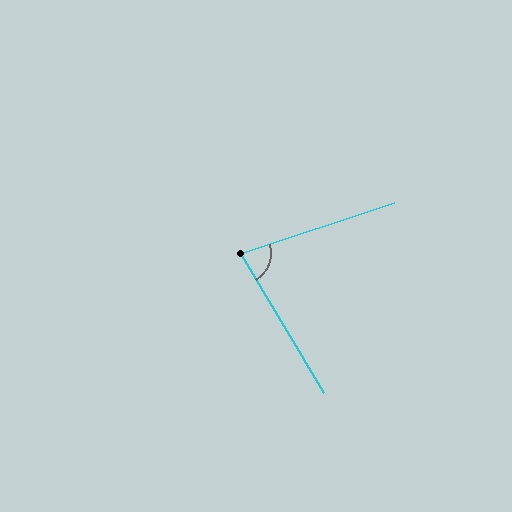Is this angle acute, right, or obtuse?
It is acute.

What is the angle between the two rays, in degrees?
Approximately 78 degrees.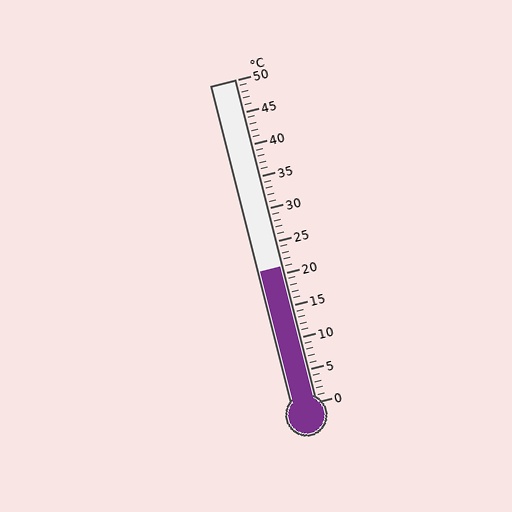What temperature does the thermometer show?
The thermometer shows approximately 21°C.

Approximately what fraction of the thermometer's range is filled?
The thermometer is filled to approximately 40% of its range.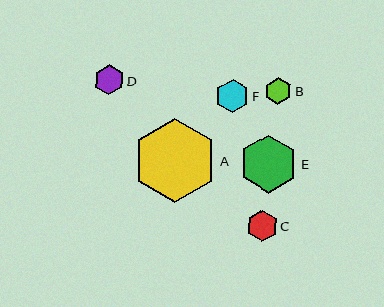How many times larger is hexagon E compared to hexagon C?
Hexagon E is approximately 1.9 times the size of hexagon C.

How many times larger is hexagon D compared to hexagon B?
Hexagon D is approximately 1.1 times the size of hexagon B.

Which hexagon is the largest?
Hexagon A is the largest with a size of approximately 85 pixels.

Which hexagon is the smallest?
Hexagon B is the smallest with a size of approximately 27 pixels.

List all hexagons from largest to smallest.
From largest to smallest: A, E, F, C, D, B.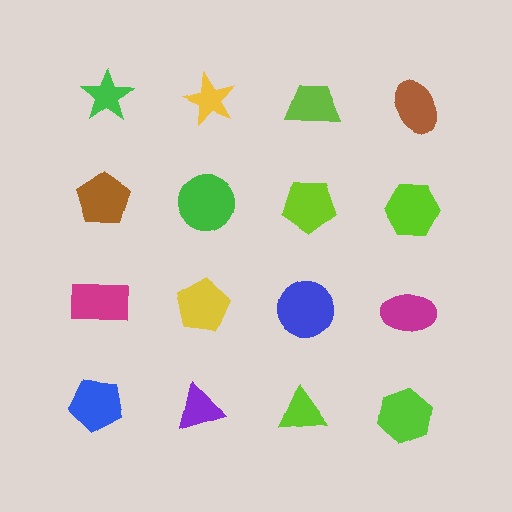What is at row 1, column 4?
A brown ellipse.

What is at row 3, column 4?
A magenta ellipse.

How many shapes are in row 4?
4 shapes.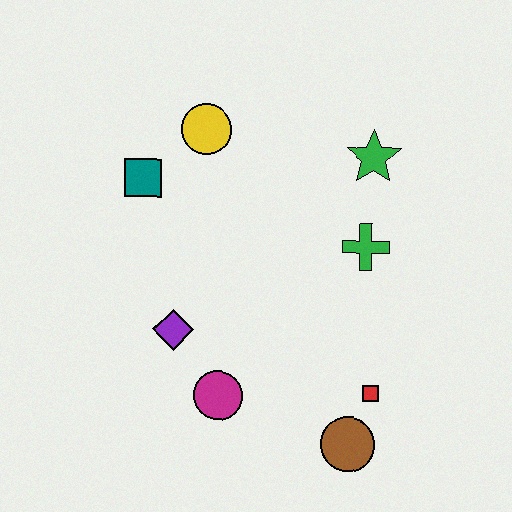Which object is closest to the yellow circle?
The teal square is closest to the yellow circle.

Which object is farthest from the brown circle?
The yellow circle is farthest from the brown circle.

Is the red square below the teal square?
Yes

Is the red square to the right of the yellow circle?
Yes